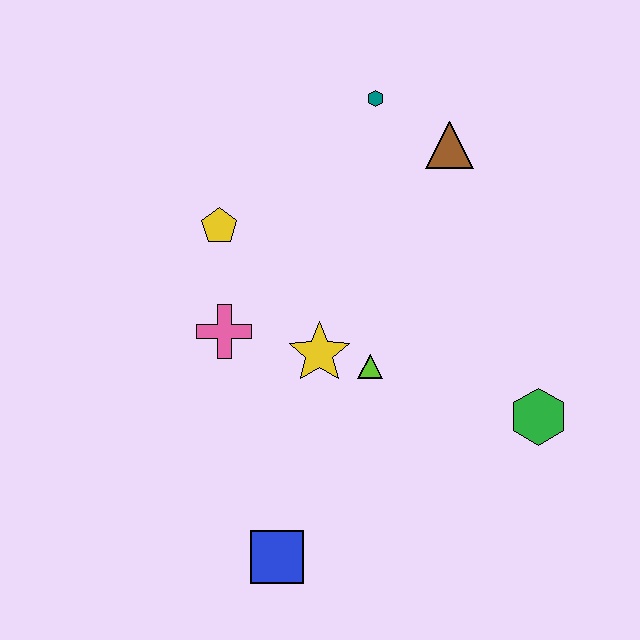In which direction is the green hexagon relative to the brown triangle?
The green hexagon is below the brown triangle.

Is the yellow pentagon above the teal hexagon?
No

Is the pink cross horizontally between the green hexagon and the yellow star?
No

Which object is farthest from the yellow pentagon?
The green hexagon is farthest from the yellow pentagon.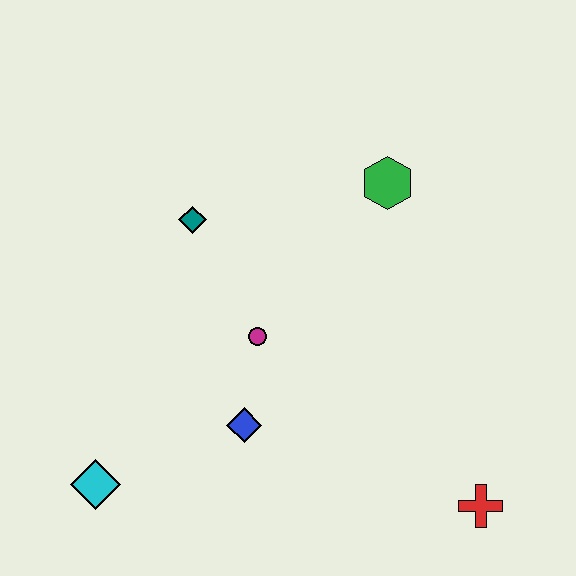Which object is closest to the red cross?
The blue diamond is closest to the red cross.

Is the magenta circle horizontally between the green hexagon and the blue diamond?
Yes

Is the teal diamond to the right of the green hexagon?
No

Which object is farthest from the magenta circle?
The red cross is farthest from the magenta circle.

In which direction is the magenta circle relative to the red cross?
The magenta circle is to the left of the red cross.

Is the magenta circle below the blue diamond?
No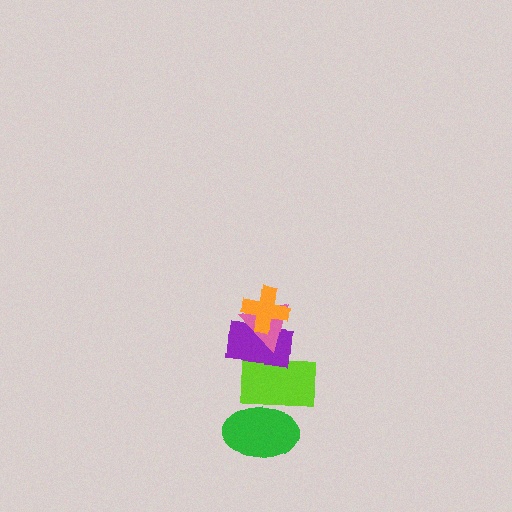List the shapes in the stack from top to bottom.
From top to bottom: the orange cross, the pink triangle, the purple rectangle, the lime rectangle, the green ellipse.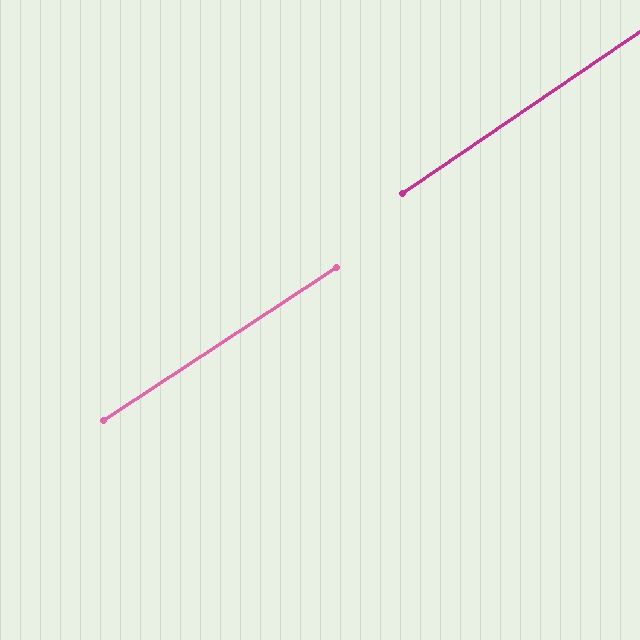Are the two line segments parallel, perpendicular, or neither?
Parallel — their directions differ by only 1.0°.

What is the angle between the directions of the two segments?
Approximately 1 degree.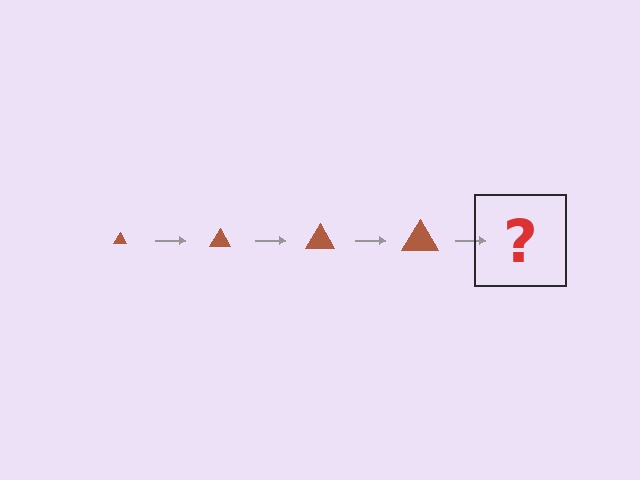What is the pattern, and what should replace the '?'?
The pattern is that the triangle gets progressively larger each step. The '?' should be a brown triangle, larger than the previous one.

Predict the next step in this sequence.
The next step is a brown triangle, larger than the previous one.